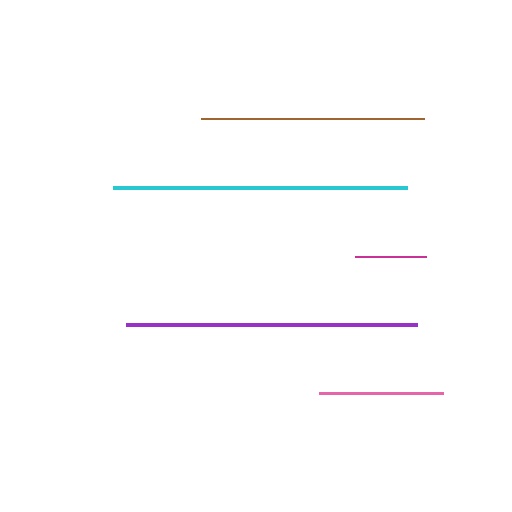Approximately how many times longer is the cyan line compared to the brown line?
The cyan line is approximately 1.3 times the length of the brown line.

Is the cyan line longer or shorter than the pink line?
The cyan line is longer than the pink line.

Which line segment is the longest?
The cyan line is the longest at approximately 293 pixels.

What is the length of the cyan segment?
The cyan segment is approximately 293 pixels long.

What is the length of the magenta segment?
The magenta segment is approximately 71 pixels long.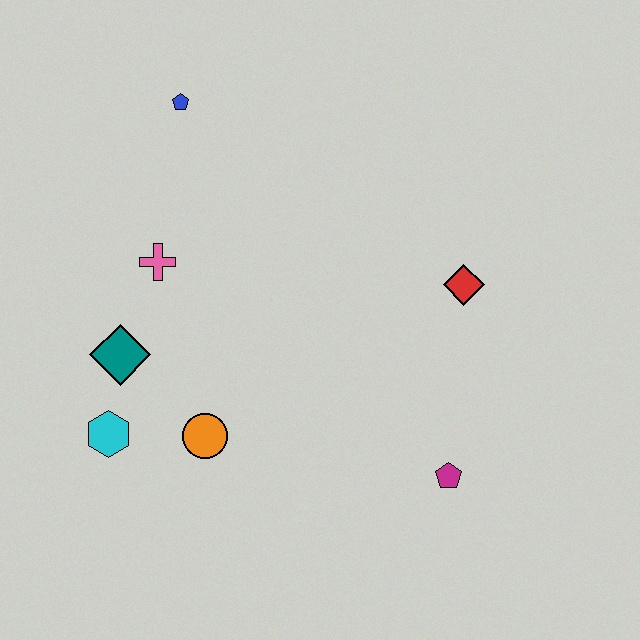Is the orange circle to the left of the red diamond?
Yes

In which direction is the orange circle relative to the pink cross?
The orange circle is below the pink cross.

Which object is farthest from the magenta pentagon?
The blue pentagon is farthest from the magenta pentagon.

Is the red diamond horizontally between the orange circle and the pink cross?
No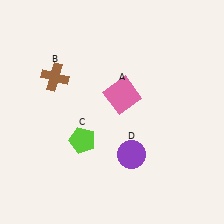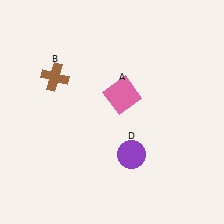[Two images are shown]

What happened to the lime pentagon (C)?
The lime pentagon (C) was removed in Image 2. It was in the bottom-left area of Image 1.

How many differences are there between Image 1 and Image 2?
There is 1 difference between the two images.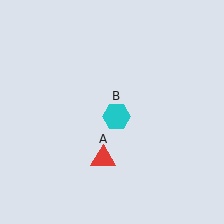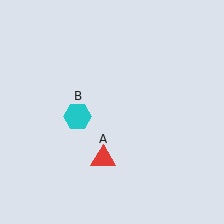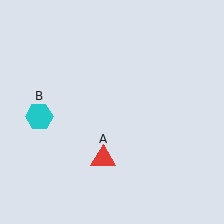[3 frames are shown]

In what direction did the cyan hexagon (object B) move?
The cyan hexagon (object B) moved left.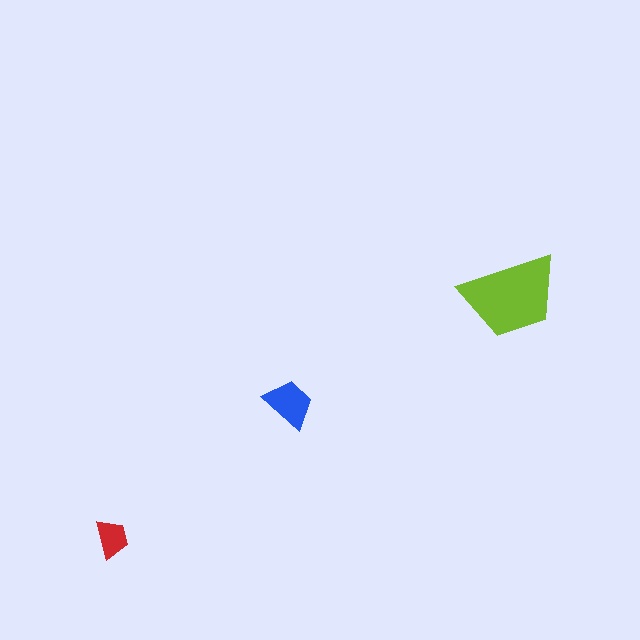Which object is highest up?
The lime trapezoid is topmost.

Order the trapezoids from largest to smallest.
the lime one, the blue one, the red one.